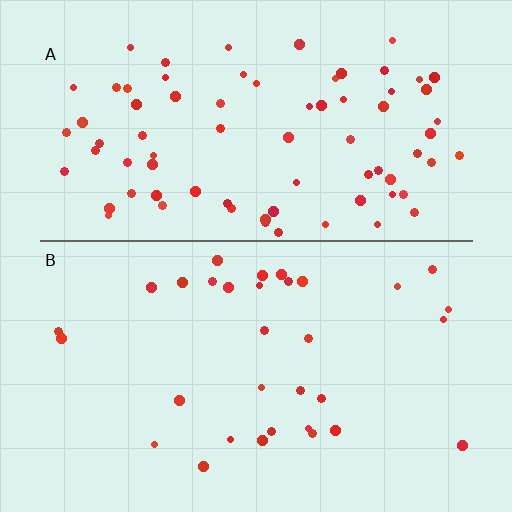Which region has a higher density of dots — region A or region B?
A (the top).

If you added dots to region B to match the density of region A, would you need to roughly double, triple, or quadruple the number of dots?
Approximately double.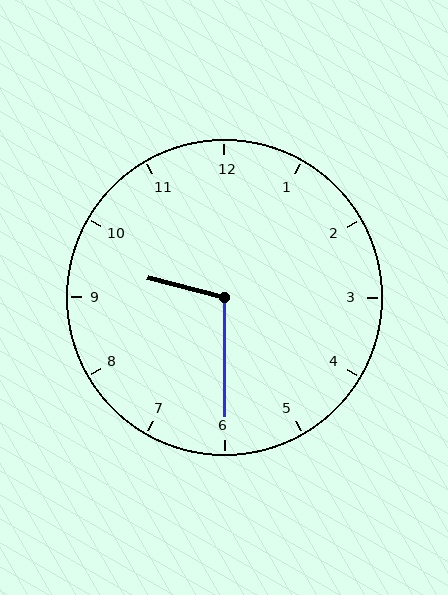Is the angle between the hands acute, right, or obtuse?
It is obtuse.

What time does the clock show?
9:30.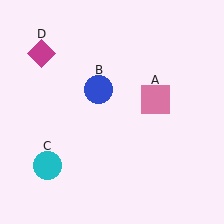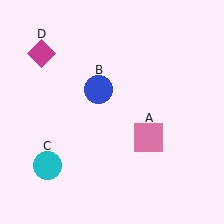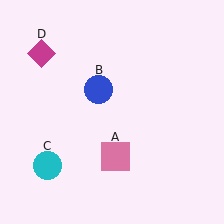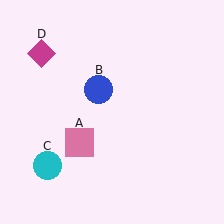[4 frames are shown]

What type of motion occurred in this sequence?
The pink square (object A) rotated clockwise around the center of the scene.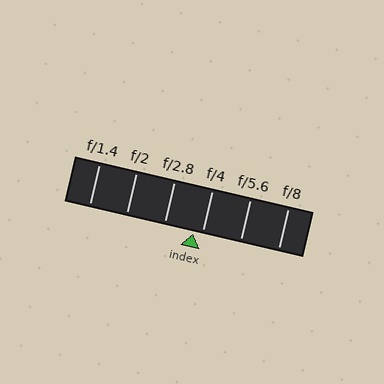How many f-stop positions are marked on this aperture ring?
There are 6 f-stop positions marked.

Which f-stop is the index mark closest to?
The index mark is closest to f/4.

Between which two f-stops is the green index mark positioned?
The index mark is between f/2.8 and f/4.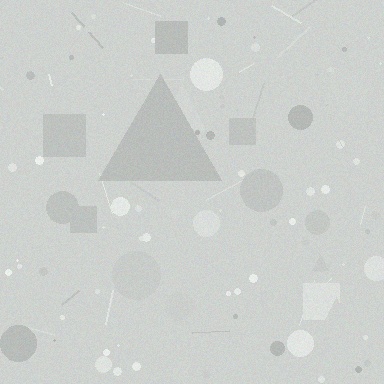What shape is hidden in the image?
A triangle is hidden in the image.